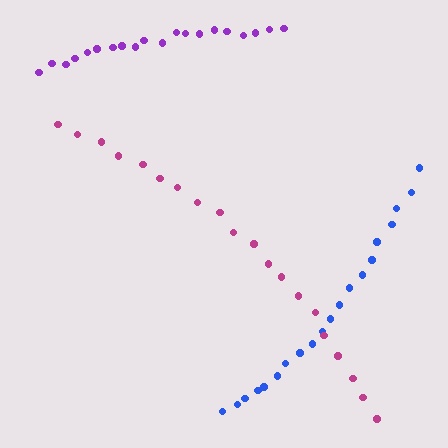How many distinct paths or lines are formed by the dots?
There are 3 distinct paths.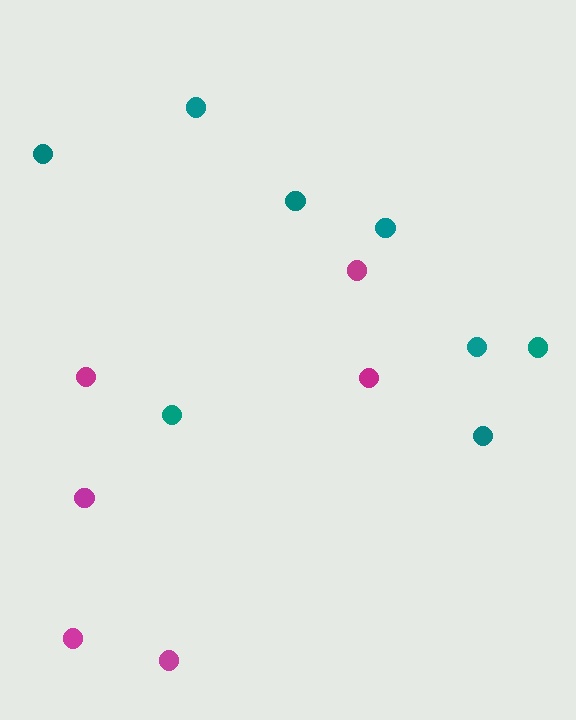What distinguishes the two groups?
There are 2 groups: one group of magenta circles (6) and one group of teal circles (8).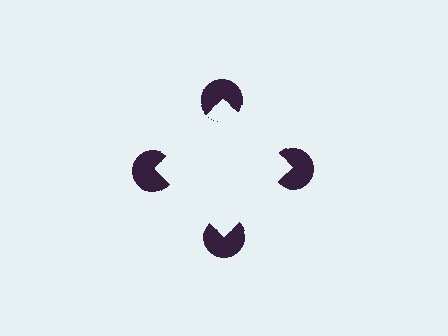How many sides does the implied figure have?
4 sides.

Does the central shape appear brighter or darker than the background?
It typically appears slightly brighter than the background, even though no actual brightness change is drawn.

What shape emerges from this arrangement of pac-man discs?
An illusory square — its edges are inferred from the aligned wedge cuts in the pac-man discs, not physically drawn.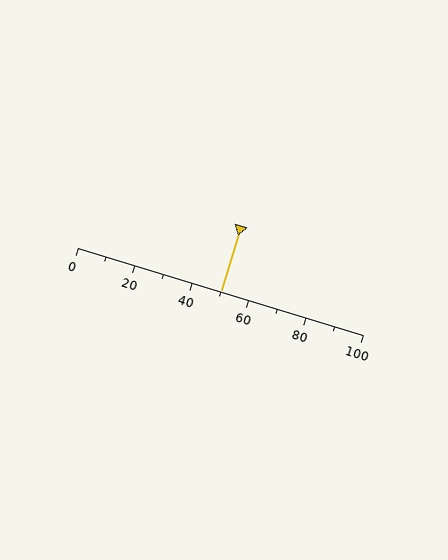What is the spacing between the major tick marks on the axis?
The major ticks are spaced 20 apart.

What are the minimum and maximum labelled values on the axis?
The axis runs from 0 to 100.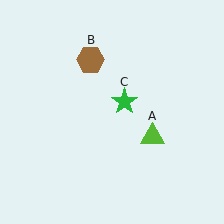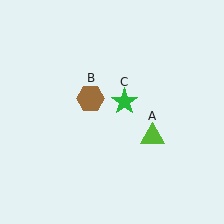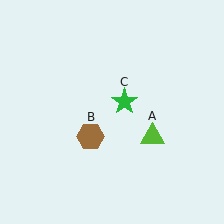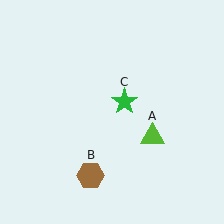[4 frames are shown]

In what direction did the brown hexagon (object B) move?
The brown hexagon (object B) moved down.